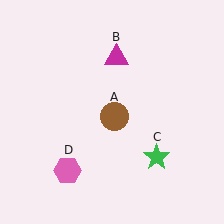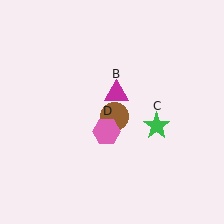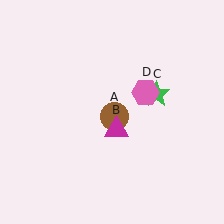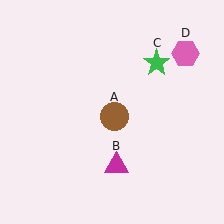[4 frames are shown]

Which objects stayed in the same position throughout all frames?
Brown circle (object A) remained stationary.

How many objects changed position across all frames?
3 objects changed position: magenta triangle (object B), green star (object C), pink hexagon (object D).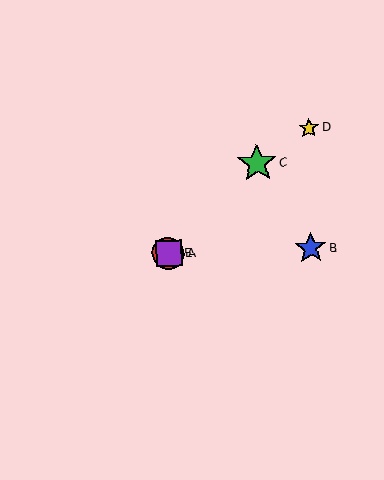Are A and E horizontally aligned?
Yes, both are at y≈253.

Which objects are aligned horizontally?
Objects A, B, E are aligned horizontally.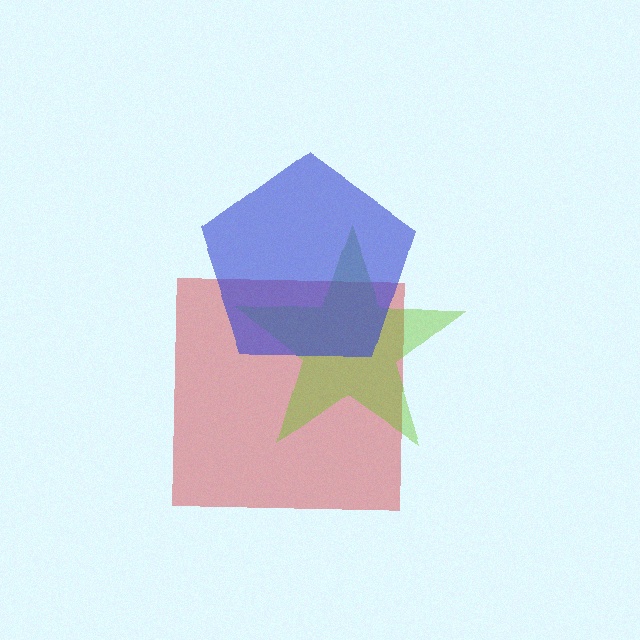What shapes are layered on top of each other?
The layered shapes are: a red square, a lime star, a blue pentagon.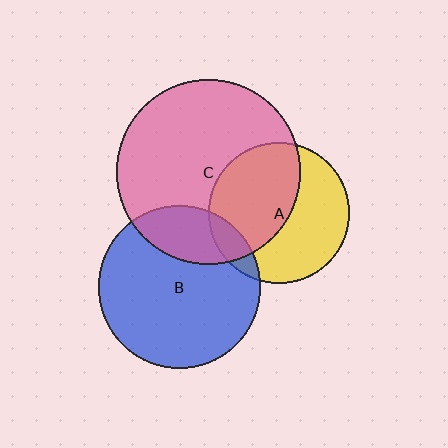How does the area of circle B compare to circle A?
Approximately 1.3 times.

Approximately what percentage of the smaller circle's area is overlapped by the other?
Approximately 25%.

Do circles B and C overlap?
Yes.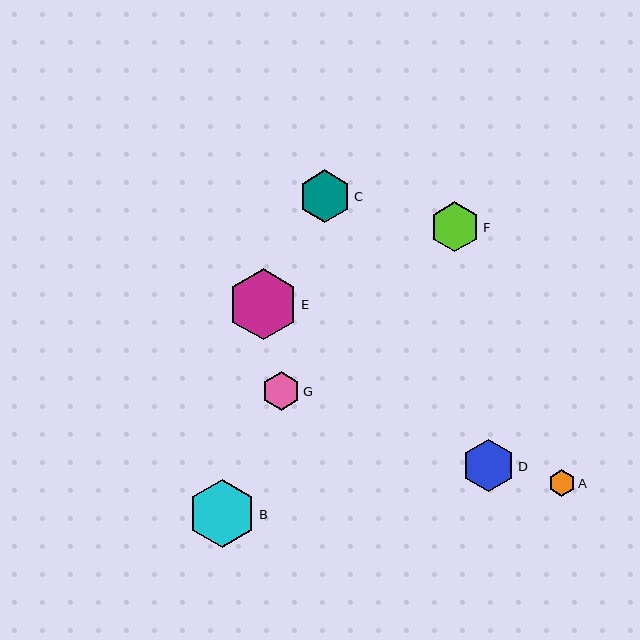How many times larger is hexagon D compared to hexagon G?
Hexagon D is approximately 1.4 times the size of hexagon G.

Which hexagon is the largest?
Hexagon E is the largest with a size of approximately 71 pixels.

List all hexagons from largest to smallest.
From largest to smallest: E, B, D, C, F, G, A.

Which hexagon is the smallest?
Hexagon A is the smallest with a size of approximately 26 pixels.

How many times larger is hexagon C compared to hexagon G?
Hexagon C is approximately 1.4 times the size of hexagon G.